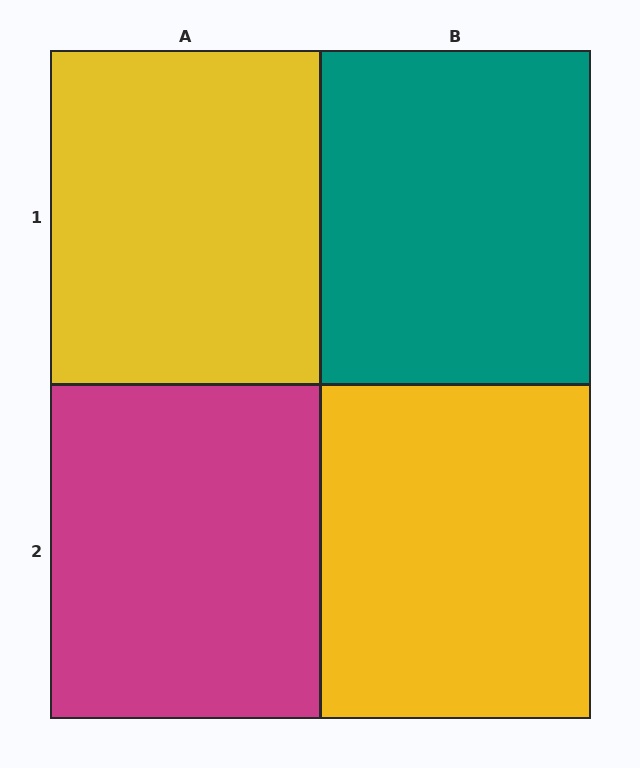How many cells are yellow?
2 cells are yellow.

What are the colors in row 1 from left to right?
Yellow, teal.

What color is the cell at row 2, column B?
Yellow.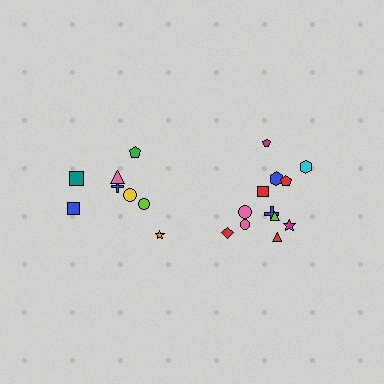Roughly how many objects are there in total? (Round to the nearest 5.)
Roughly 20 objects in total.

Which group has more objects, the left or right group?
The right group.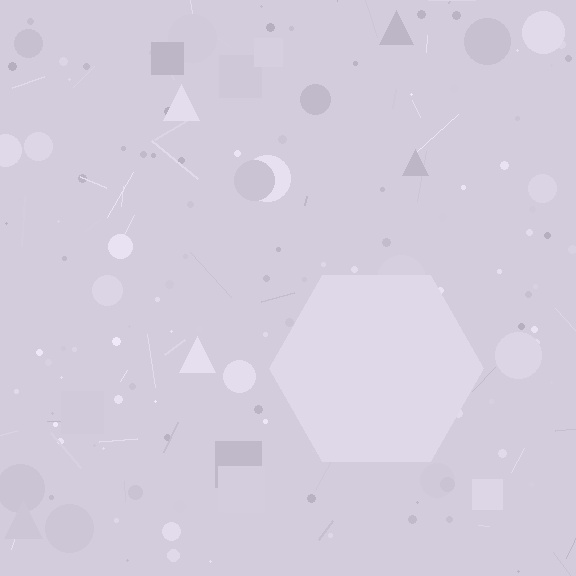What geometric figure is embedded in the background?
A hexagon is embedded in the background.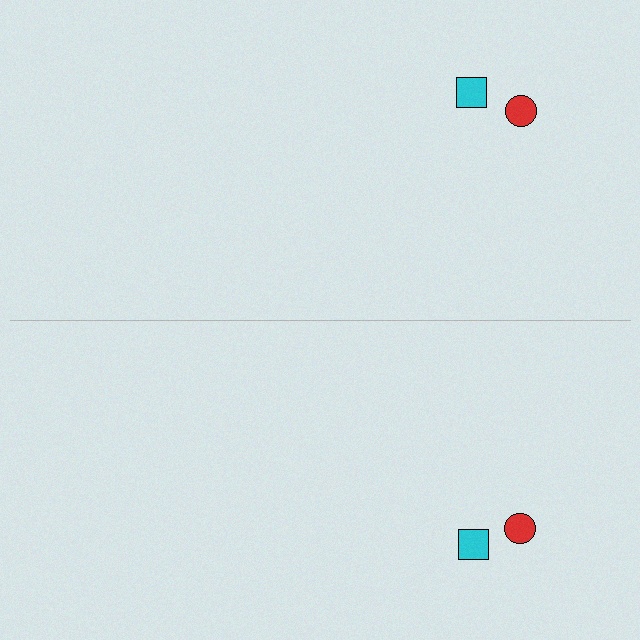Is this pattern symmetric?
Yes, this pattern has bilateral (reflection) symmetry.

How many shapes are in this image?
There are 4 shapes in this image.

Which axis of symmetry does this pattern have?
The pattern has a horizontal axis of symmetry running through the center of the image.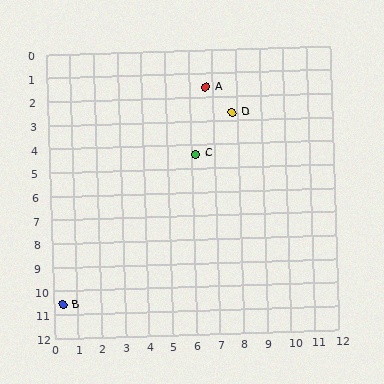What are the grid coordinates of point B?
Point B is at approximately (0.4, 10.6).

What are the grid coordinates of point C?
Point C is at approximately (6.2, 4.4).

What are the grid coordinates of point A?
Point A is at approximately (6.7, 1.6).